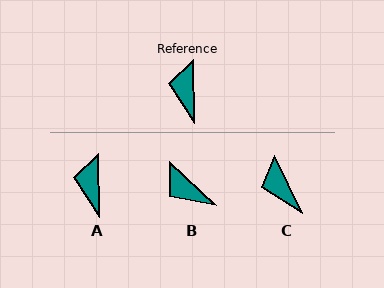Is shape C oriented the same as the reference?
No, it is off by about 25 degrees.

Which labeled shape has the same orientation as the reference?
A.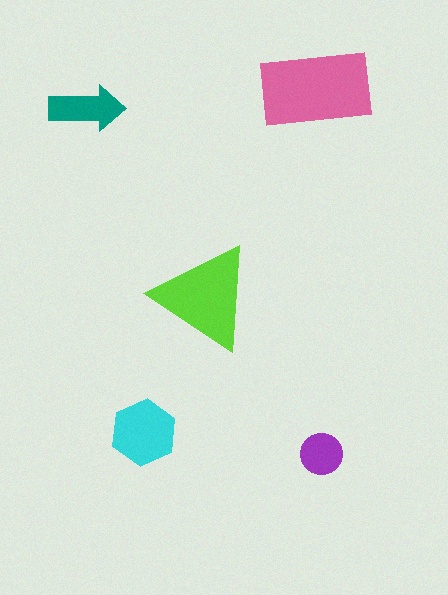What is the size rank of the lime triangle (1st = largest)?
2nd.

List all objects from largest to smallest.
The pink rectangle, the lime triangle, the cyan hexagon, the teal arrow, the purple circle.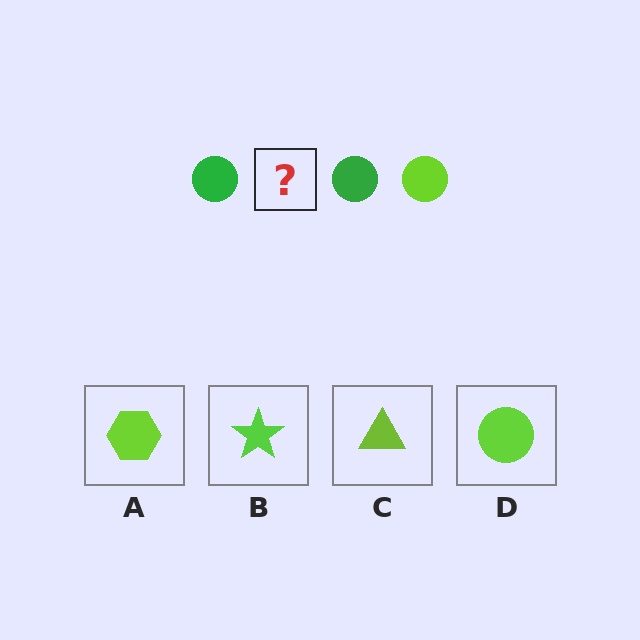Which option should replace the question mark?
Option D.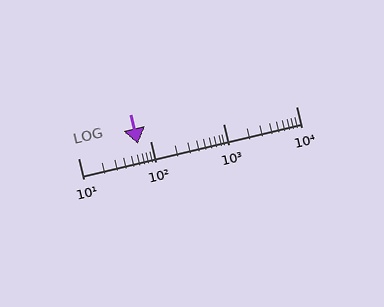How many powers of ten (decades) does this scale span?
The scale spans 3 decades, from 10 to 10000.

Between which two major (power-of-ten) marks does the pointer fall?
The pointer is between 10 and 100.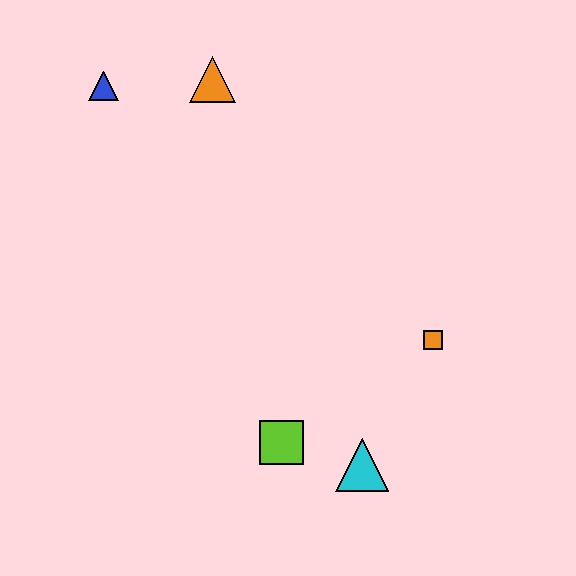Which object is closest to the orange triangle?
The blue triangle is closest to the orange triangle.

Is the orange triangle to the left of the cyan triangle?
Yes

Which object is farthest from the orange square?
The blue triangle is farthest from the orange square.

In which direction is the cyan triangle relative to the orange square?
The cyan triangle is below the orange square.